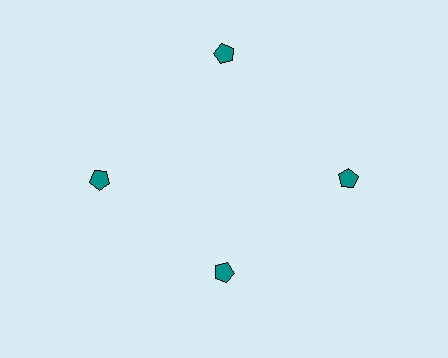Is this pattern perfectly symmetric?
No. The 4 teal pentagons are arranged in a ring, but one element near the 6 o'clock position is pulled inward toward the center, breaking the 4-fold rotational symmetry.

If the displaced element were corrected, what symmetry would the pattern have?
It would have 4-fold rotational symmetry — the pattern would map onto itself every 90 degrees.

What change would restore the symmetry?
The symmetry would be restored by moving it outward, back onto the ring so that all 4 pentagons sit at equal angles and equal distance from the center.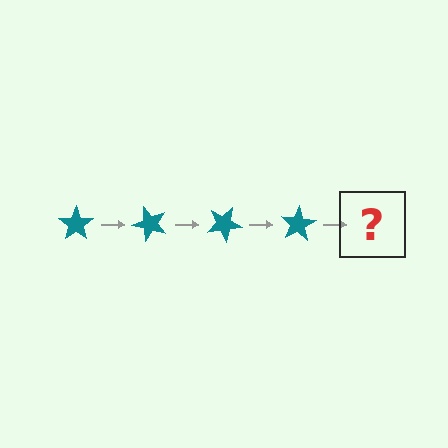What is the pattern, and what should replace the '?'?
The pattern is that the star rotates 50 degrees each step. The '?' should be a teal star rotated 200 degrees.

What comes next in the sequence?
The next element should be a teal star rotated 200 degrees.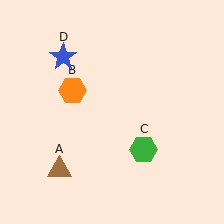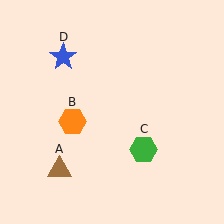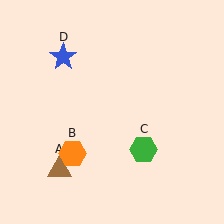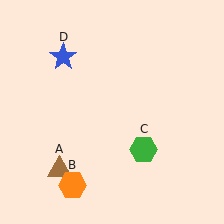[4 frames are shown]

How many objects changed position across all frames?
1 object changed position: orange hexagon (object B).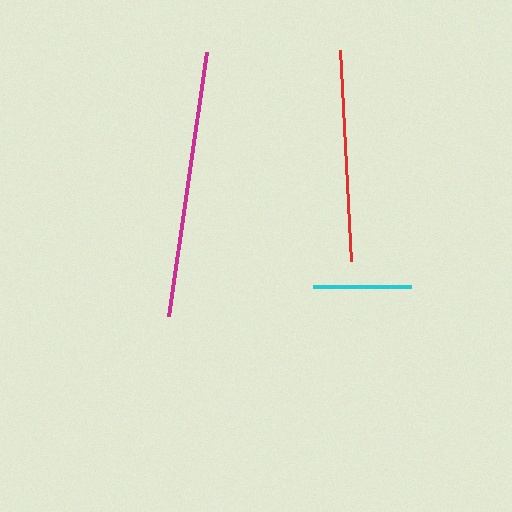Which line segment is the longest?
The magenta line is the longest at approximately 267 pixels.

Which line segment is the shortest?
The cyan line is the shortest at approximately 98 pixels.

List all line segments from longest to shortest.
From longest to shortest: magenta, red, cyan.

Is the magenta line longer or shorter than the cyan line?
The magenta line is longer than the cyan line.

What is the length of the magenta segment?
The magenta segment is approximately 267 pixels long.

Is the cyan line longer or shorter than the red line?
The red line is longer than the cyan line.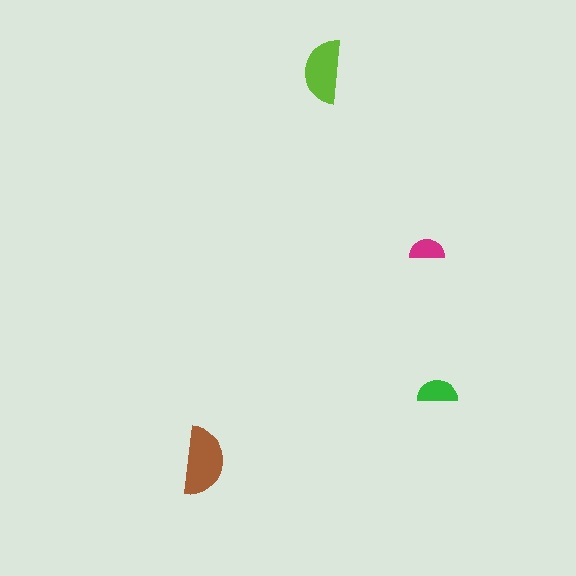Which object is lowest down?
The brown semicircle is bottommost.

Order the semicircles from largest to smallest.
the brown one, the lime one, the green one, the magenta one.